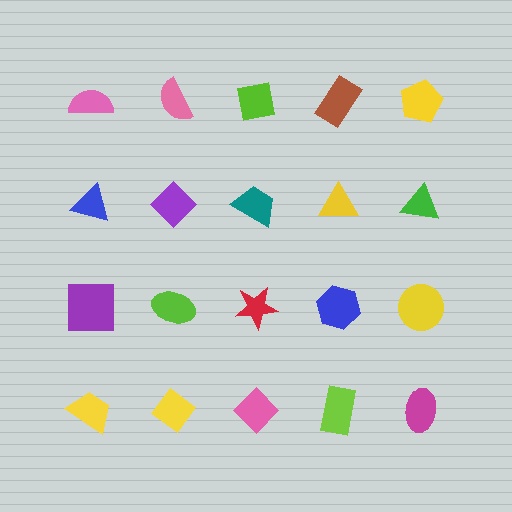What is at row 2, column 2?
A purple diamond.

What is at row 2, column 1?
A blue triangle.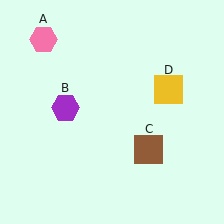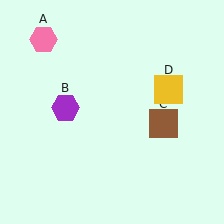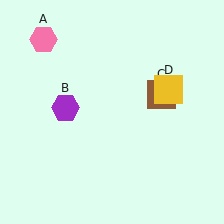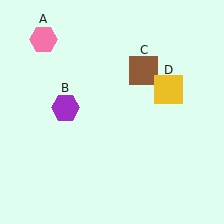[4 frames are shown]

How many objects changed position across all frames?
1 object changed position: brown square (object C).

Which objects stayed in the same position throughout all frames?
Pink hexagon (object A) and purple hexagon (object B) and yellow square (object D) remained stationary.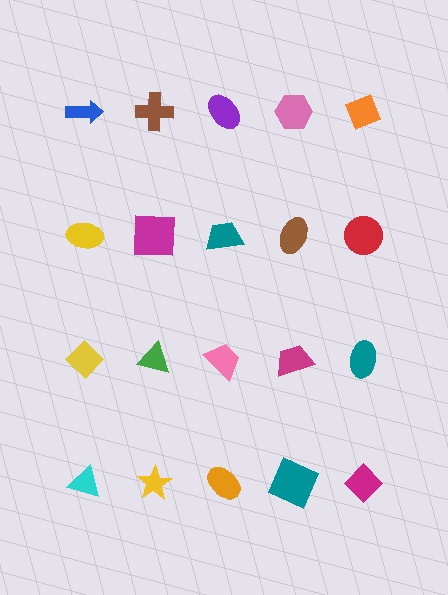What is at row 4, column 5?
A magenta diamond.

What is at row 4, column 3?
An orange ellipse.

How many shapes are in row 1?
5 shapes.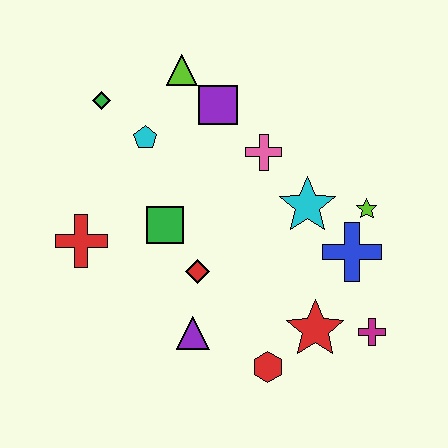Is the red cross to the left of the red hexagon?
Yes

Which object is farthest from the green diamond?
The magenta cross is farthest from the green diamond.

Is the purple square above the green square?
Yes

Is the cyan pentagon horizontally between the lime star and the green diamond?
Yes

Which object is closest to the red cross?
The green square is closest to the red cross.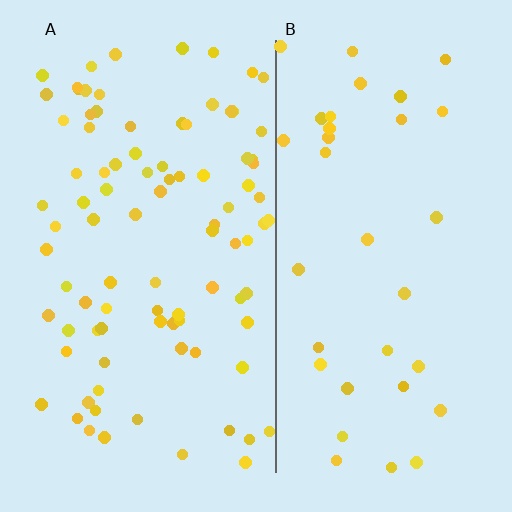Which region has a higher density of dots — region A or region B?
A (the left).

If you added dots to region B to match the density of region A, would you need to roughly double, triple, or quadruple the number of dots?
Approximately triple.